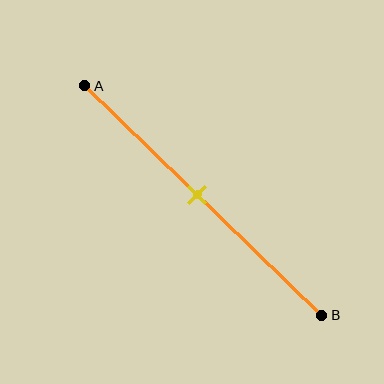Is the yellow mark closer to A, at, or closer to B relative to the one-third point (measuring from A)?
The yellow mark is closer to point B than the one-third point of segment AB.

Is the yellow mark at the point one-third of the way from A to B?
No, the mark is at about 45% from A, not at the 33% one-third point.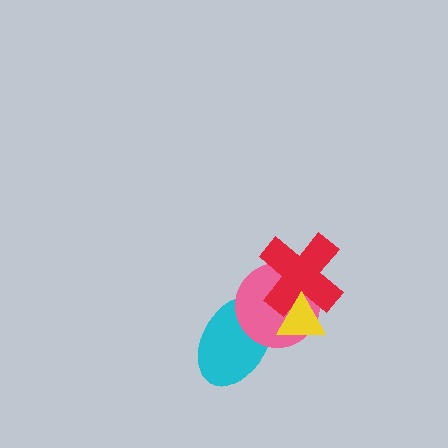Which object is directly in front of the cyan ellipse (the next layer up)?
The pink circle is directly in front of the cyan ellipse.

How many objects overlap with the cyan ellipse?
2 objects overlap with the cyan ellipse.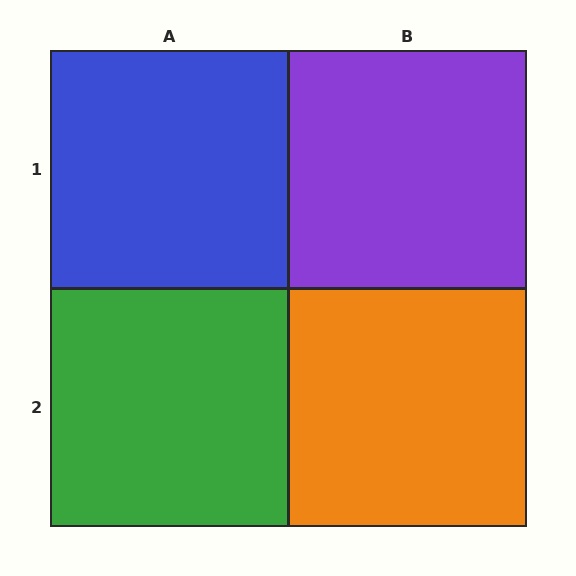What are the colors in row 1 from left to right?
Blue, purple.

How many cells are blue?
1 cell is blue.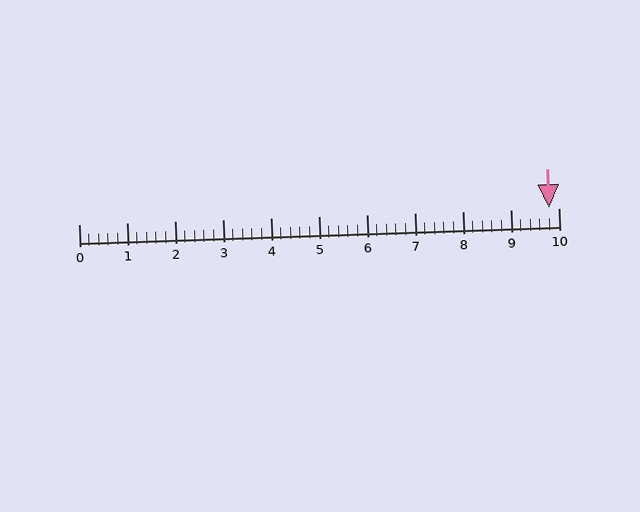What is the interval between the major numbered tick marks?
The major tick marks are spaced 1 units apart.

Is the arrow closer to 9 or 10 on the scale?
The arrow is closer to 10.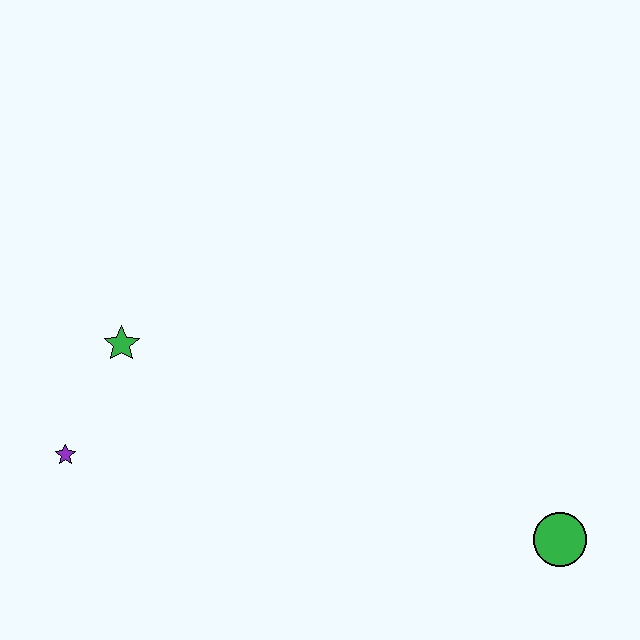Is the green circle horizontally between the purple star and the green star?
No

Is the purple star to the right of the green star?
No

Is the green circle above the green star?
No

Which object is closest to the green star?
The purple star is closest to the green star.